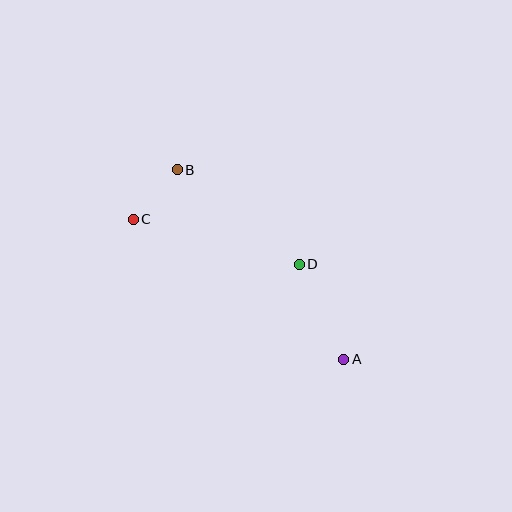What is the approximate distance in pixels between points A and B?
The distance between A and B is approximately 252 pixels.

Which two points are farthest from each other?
Points A and C are farthest from each other.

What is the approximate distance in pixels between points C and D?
The distance between C and D is approximately 172 pixels.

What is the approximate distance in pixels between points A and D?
The distance between A and D is approximately 105 pixels.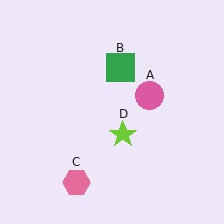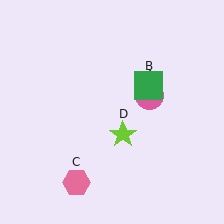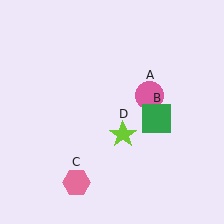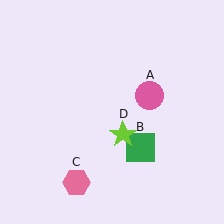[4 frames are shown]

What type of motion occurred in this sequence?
The green square (object B) rotated clockwise around the center of the scene.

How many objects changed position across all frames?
1 object changed position: green square (object B).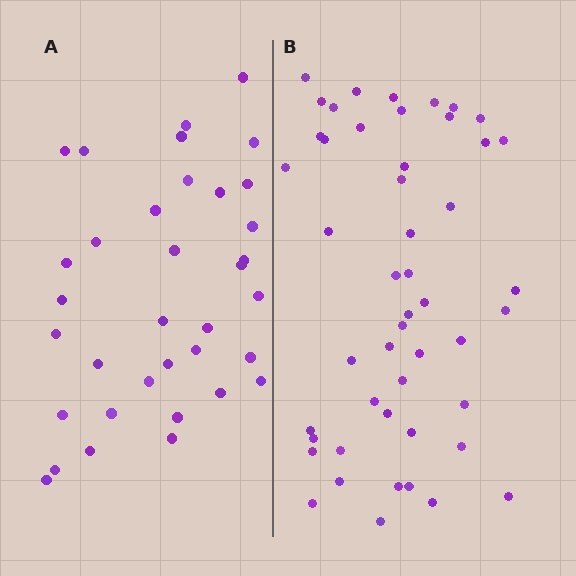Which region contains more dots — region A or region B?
Region B (the right region) has more dots.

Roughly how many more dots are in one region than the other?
Region B has approximately 15 more dots than region A.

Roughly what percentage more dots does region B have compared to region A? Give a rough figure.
About 40% more.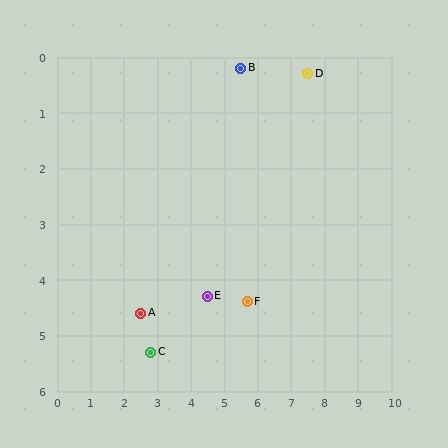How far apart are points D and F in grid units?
Points D and F are about 4.5 grid units apart.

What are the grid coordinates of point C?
Point C is at approximately (2.8, 5.3).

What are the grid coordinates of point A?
Point A is at approximately (2.5, 4.6).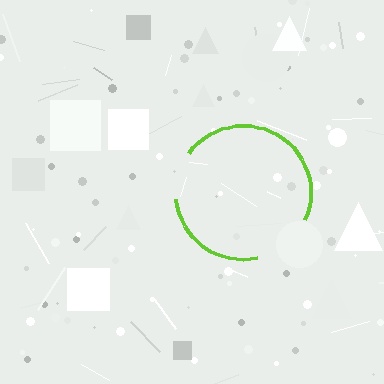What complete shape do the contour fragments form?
The contour fragments form a circle.